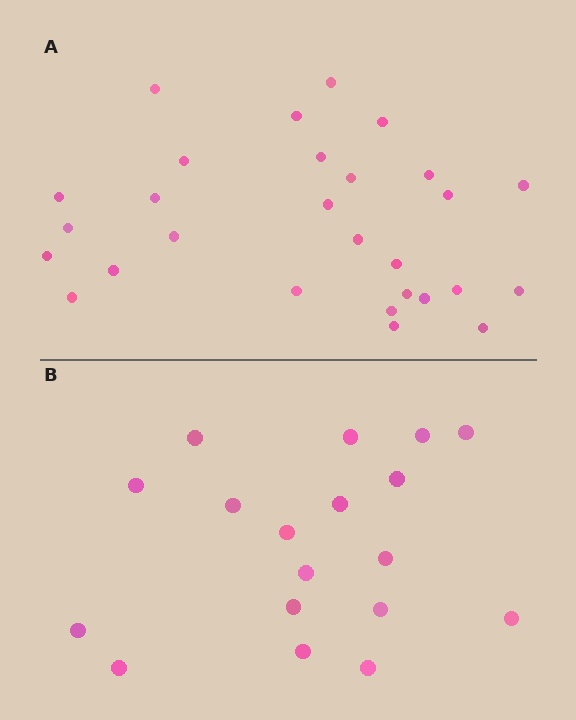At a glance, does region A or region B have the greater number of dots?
Region A (the top region) has more dots.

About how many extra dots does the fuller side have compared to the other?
Region A has roughly 10 or so more dots than region B.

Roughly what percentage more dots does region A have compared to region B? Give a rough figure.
About 55% more.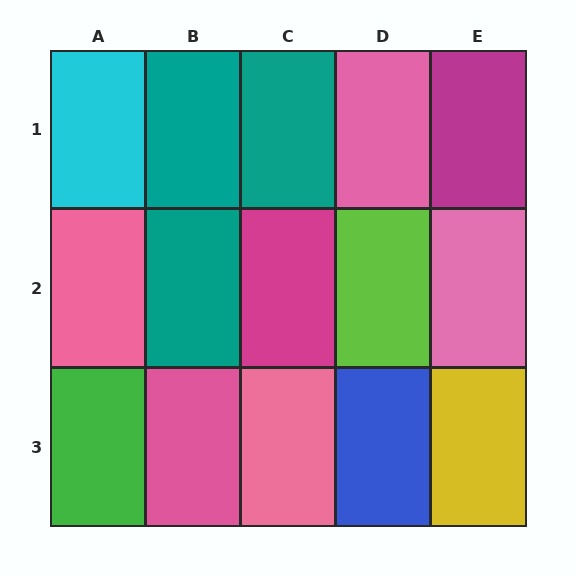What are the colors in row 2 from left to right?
Pink, teal, magenta, lime, pink.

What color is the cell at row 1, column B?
Teal.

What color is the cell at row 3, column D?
Blue.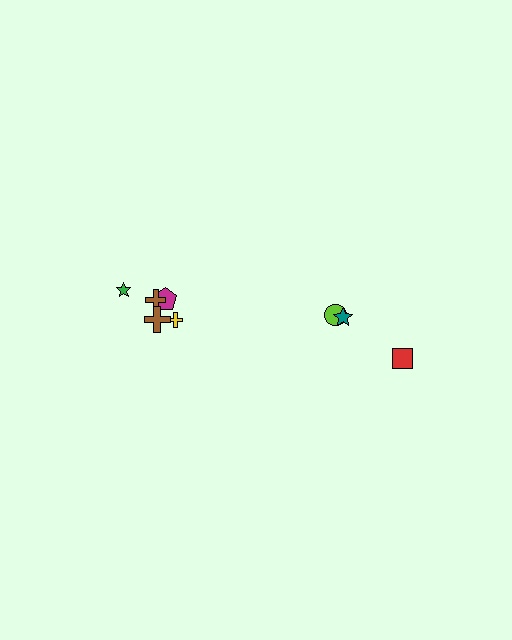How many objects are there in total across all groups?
There are 8 objects.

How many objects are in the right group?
There are 3 objects.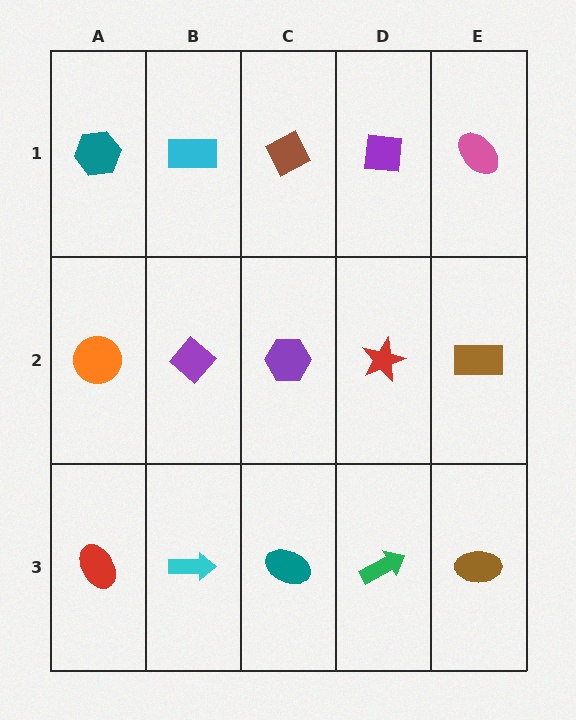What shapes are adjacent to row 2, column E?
A pink ellipse (row 1, column E), a brown ellipse (row 3, column E), a red star (row 2, column D).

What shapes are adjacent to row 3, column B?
A purple diamond (row 2, column B), a red ellipse (row 3, column A), a teal ellipse (row 3, column C).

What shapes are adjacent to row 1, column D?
A red star (row 2, column D), a brown diamond (row 1, column C), a pink ellipse (row 1, column E).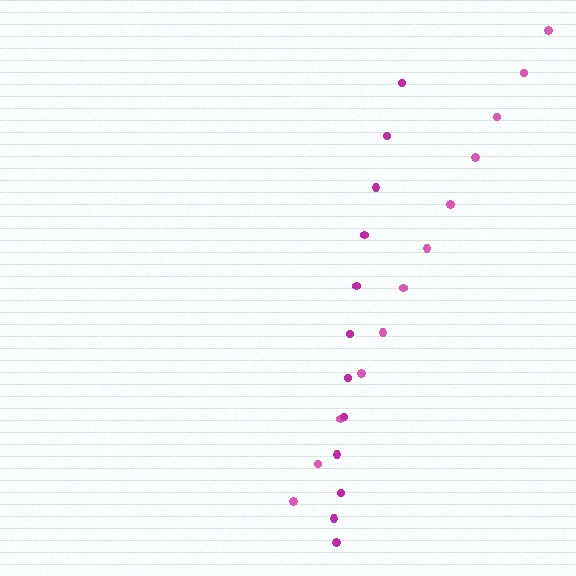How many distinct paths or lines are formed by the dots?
There are 2 distinct paths.